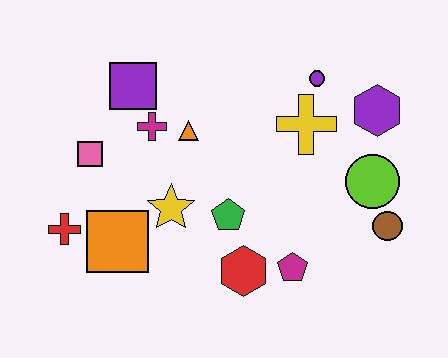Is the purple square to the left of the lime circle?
Yes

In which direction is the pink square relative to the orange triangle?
The pink square is to the left of the orange triangle.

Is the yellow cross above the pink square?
Yes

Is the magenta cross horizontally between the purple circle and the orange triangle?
No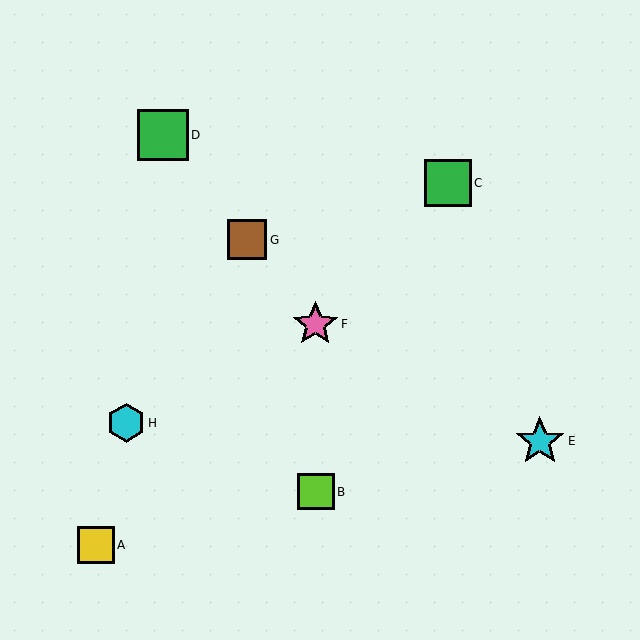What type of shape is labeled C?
Shape C is a green square.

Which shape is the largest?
The green square (labeled D) is the largest.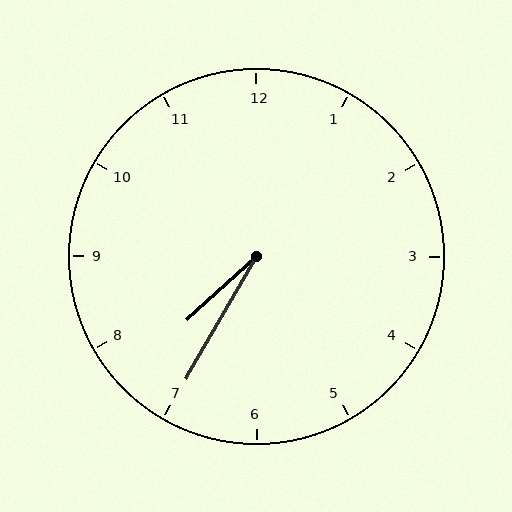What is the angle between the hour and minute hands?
Approximately 18 degrees.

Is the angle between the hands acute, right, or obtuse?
It is acute.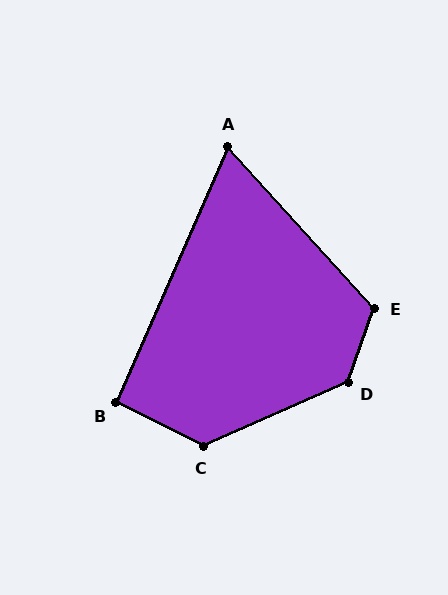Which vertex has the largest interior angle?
D, at approximately 133 degrees.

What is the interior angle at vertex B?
Approximately 93 degrees (approximately right).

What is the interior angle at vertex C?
Approximately 129 degrees (obtuse).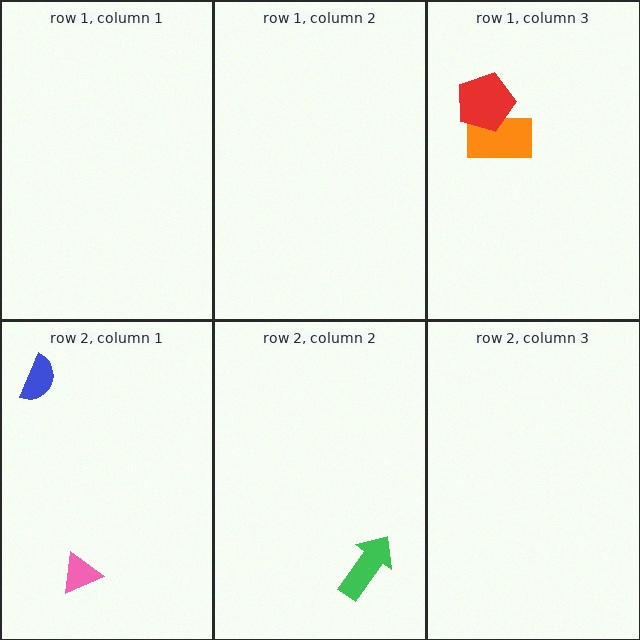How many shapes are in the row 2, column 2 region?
1.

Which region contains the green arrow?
The row 2, column 2 region.